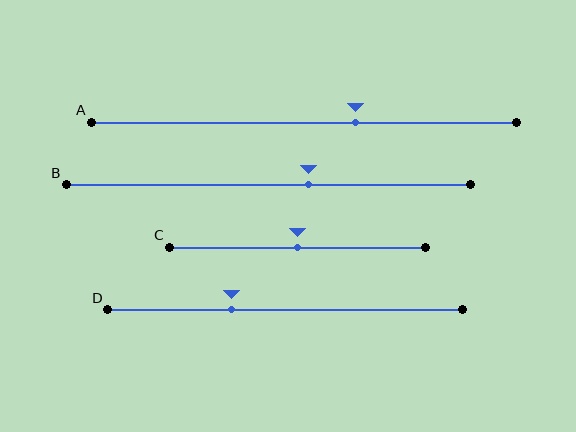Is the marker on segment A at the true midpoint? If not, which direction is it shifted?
No, the marker on segment A is shifted to the right by about 12% of the segment length.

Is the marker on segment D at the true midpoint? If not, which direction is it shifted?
No, the marker on segment D is shifted to the left by about 15% of the segment length.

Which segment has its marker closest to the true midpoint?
Segment C has its marker closest to the true midpoint.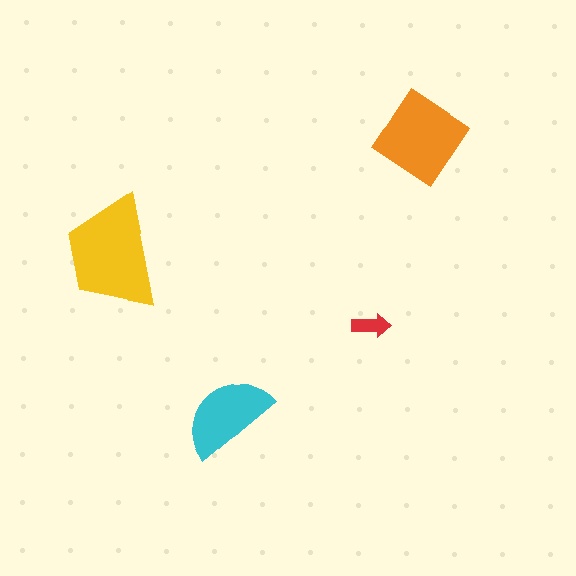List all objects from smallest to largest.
The red arrow, the cyan semicircle, the orange diamond, the yellow trapezoid.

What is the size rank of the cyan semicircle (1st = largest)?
3rd.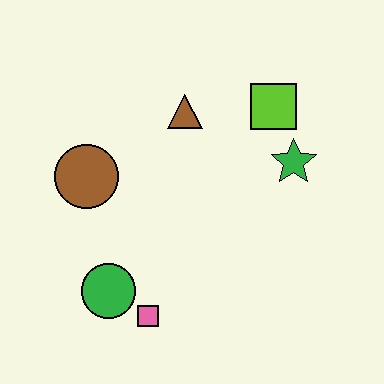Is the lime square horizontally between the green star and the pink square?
Yes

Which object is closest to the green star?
The lime square is closest to the green star.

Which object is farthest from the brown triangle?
The pink square is farthest from the brown triangle.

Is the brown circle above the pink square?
Yes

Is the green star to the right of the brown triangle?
Yes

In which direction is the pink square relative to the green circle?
The pink square is to the right of the green circle.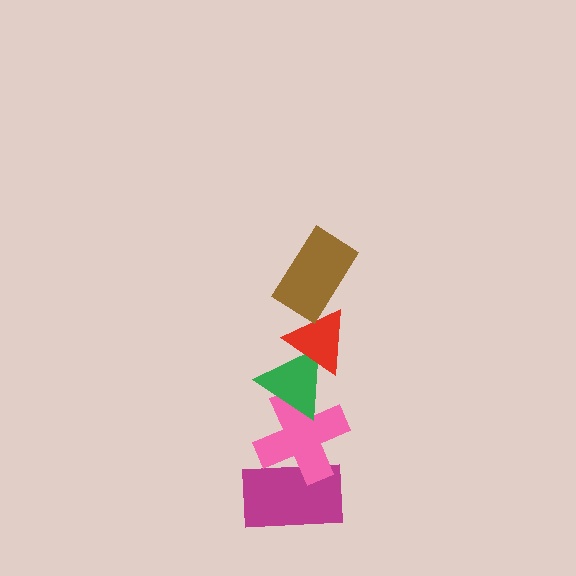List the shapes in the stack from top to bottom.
From top to bottom: the brown rectangle, the red triangle, the green triangle, the pink cross, the magenta rectangle.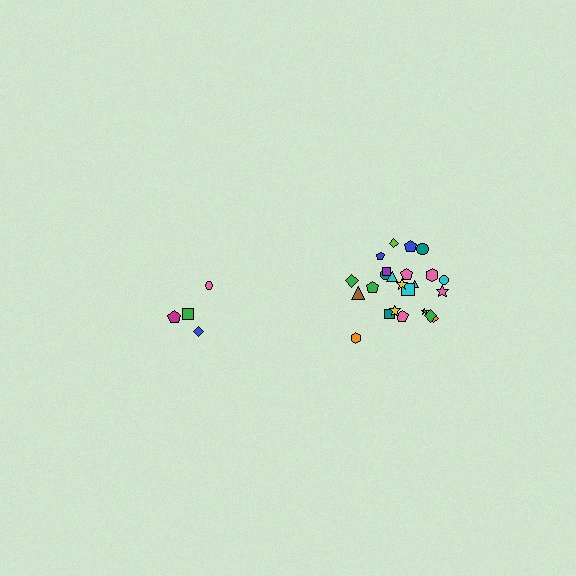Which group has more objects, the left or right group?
The right group.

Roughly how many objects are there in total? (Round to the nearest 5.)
Roughly 30 objects in total.